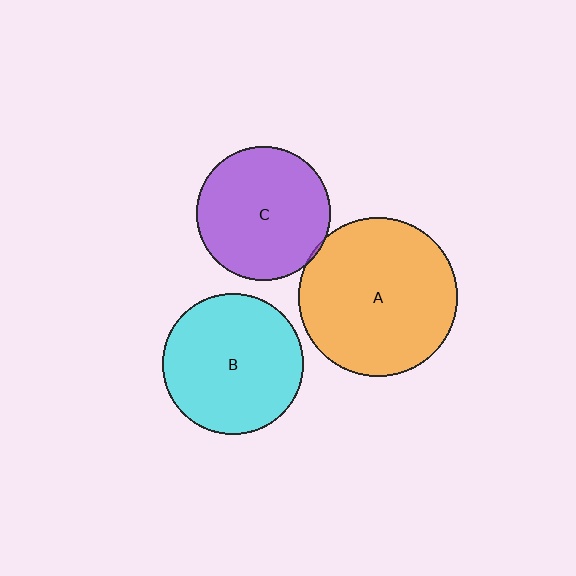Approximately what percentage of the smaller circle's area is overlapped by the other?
Approximately 5%.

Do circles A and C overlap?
Yes.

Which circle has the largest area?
Circle A (orange).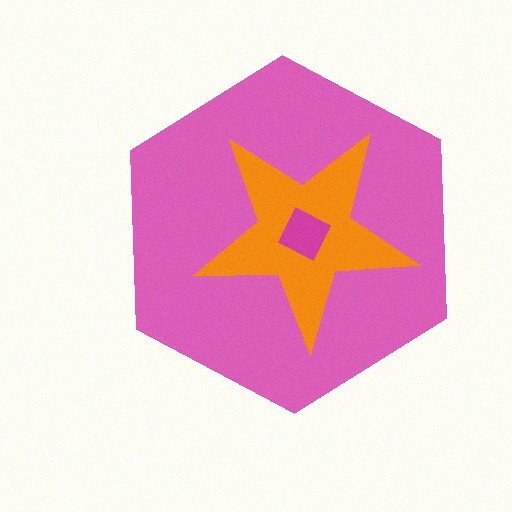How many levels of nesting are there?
3.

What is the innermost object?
The magenta square.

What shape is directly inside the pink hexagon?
The orange star.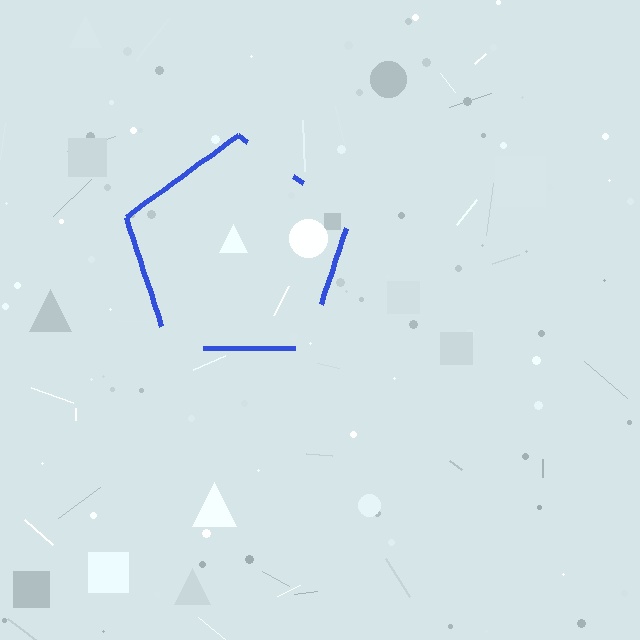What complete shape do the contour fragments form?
The contour fragments form a pentagon.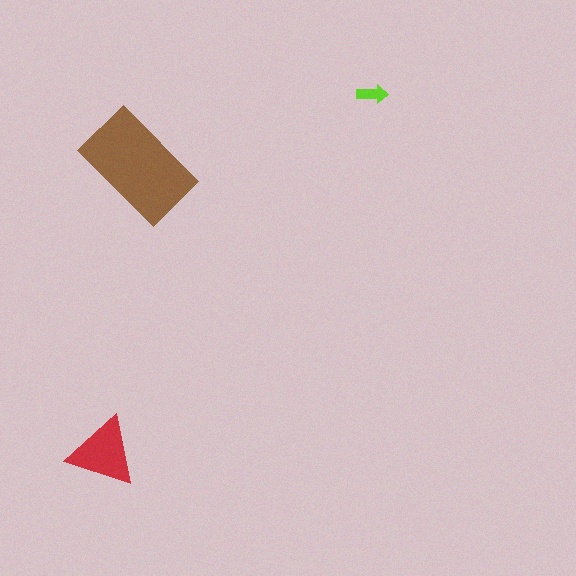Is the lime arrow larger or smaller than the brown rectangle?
Smaller.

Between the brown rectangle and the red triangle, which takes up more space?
The brown rectangle.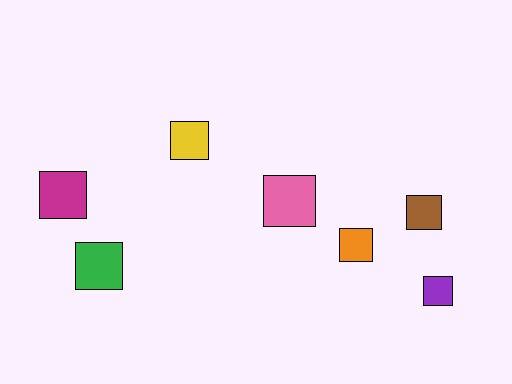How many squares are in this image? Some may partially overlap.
There are 7 squares.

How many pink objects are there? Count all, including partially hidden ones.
There is 1 pink object.